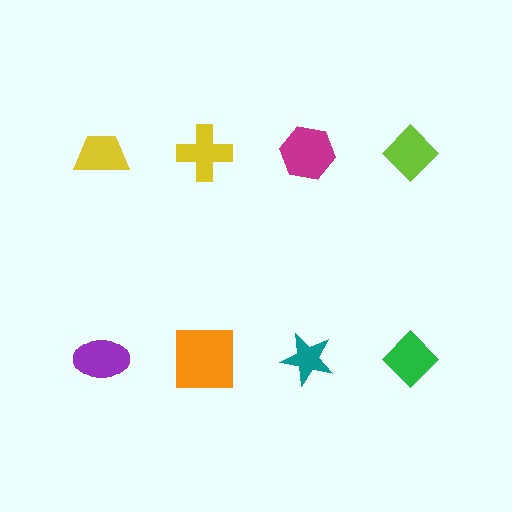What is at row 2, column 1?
A purple ellipse.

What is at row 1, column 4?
A lime diamond.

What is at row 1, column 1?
A yellow trapezoid.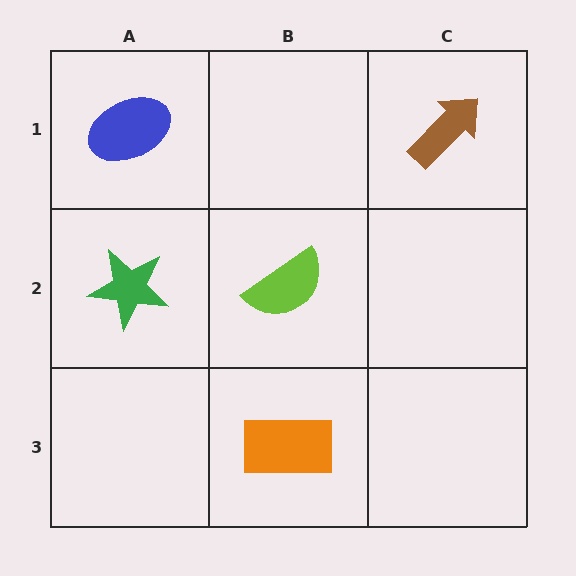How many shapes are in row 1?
2 shapes.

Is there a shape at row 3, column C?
No, that cell is empty.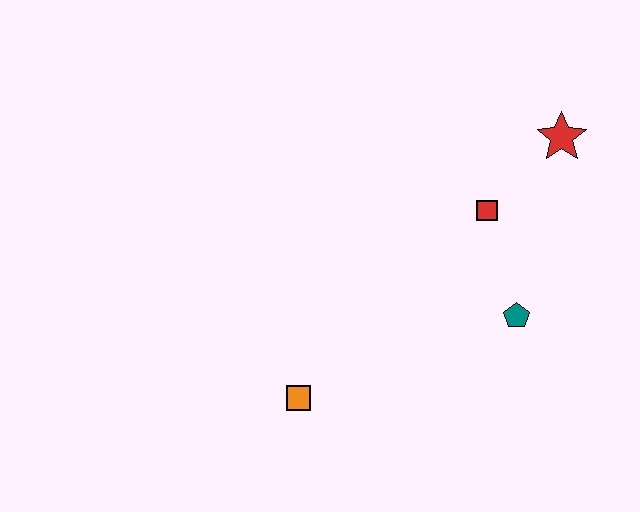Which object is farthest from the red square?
The orange square is farthest from the red square.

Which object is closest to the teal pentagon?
The red square is closest to the teal pentagon.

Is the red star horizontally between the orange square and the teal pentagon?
No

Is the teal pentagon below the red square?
Yes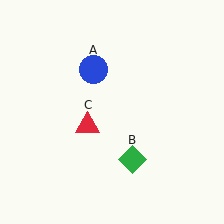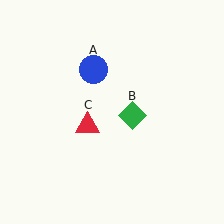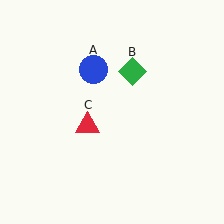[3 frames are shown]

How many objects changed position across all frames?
1 object changed position: green diamond (object B).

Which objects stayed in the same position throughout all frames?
Blue circle (object A) and red triangle (object C) remained stationary.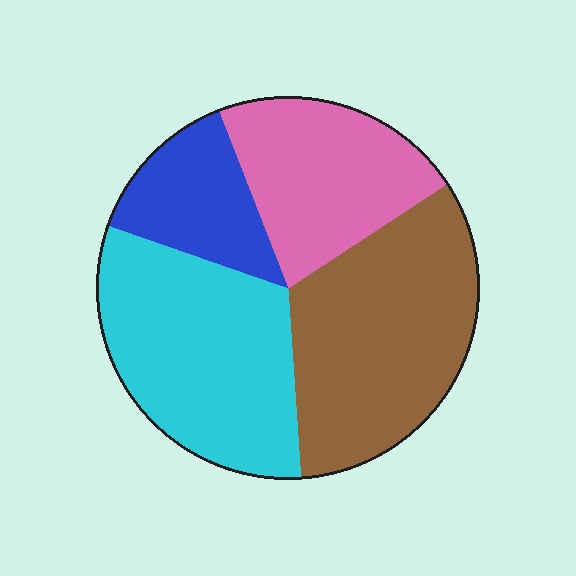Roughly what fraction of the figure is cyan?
Cyan takes up about one third (1/3) of the figure.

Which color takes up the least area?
Blue, at roughly 15%.